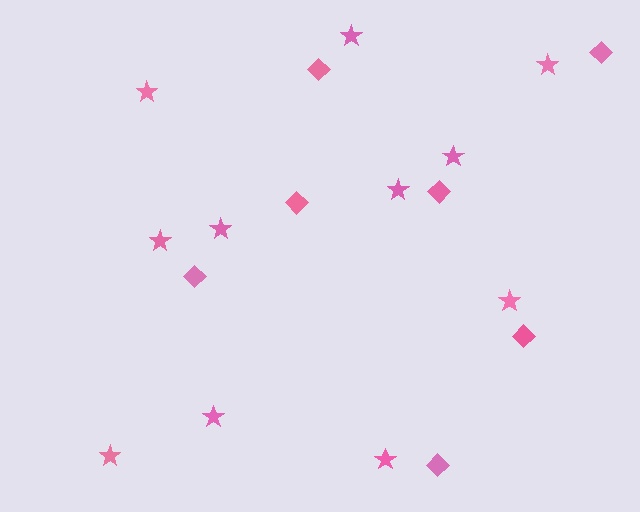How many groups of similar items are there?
There are 2 groups: one group of diamonds (7) and one group of stars (11).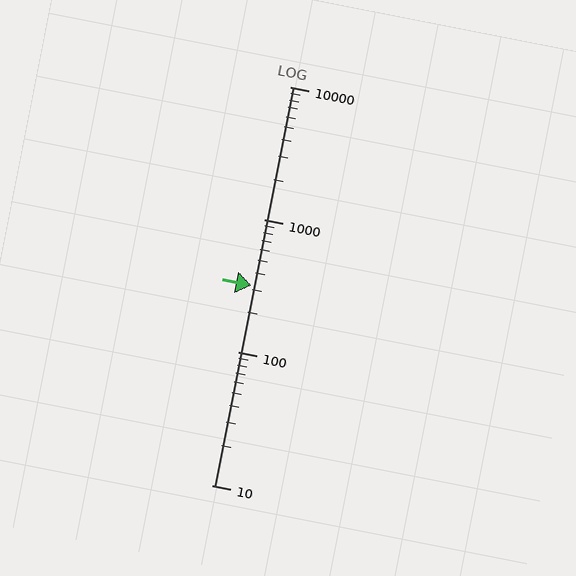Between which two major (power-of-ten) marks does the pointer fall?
The pointer is between 100 and 1000.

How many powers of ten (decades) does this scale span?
The scale spans 3 decades, from 10 to 10000.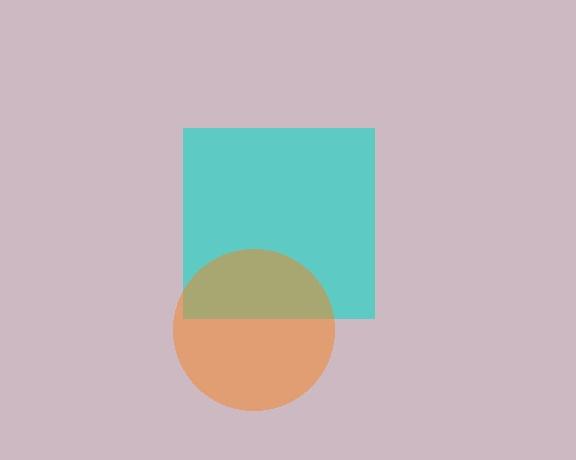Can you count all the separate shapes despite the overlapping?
Yes, there are 2 separate shapes.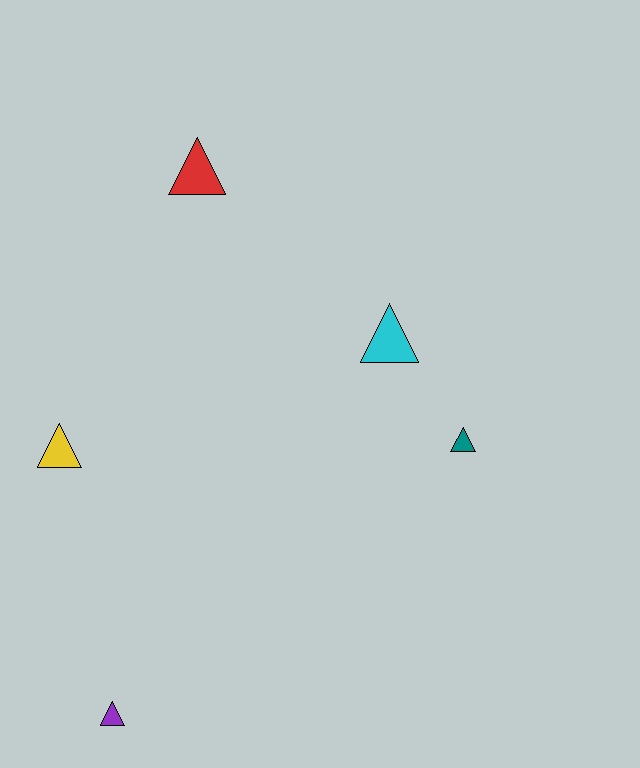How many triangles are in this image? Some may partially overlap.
There are 5 triangles.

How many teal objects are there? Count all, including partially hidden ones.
There is 1 teal object.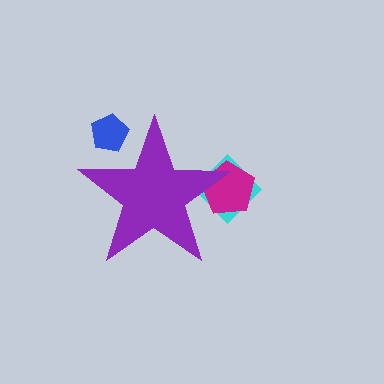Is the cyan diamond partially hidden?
Yes, the cyan diamond is partially hidden behind the purple star.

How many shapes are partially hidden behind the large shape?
3 shapes are partially hidden.